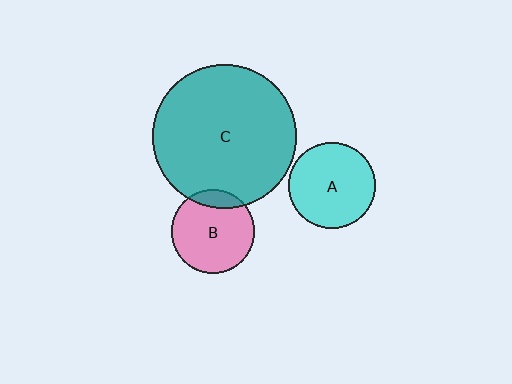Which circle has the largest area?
Circle C (teal).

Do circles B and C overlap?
Yes.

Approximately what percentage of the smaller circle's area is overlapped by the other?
Approximately 15%.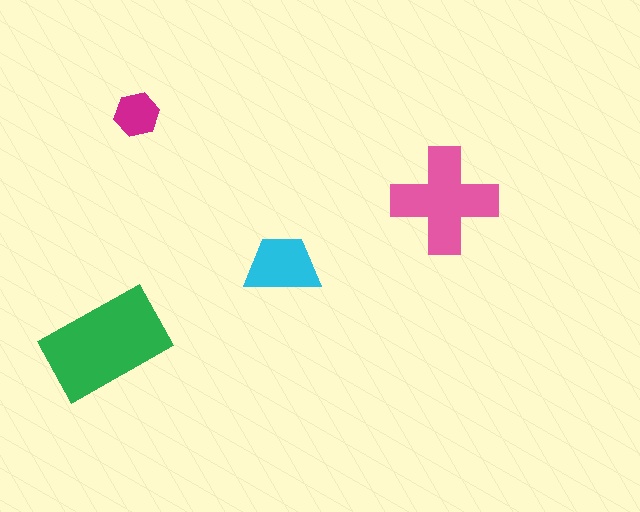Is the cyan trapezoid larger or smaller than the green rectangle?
Smaller.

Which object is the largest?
The green rectangle.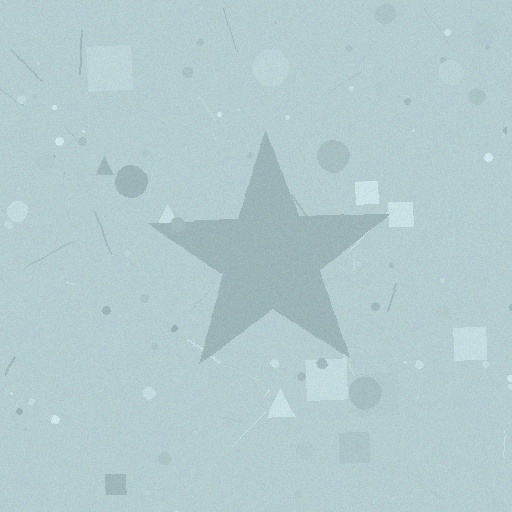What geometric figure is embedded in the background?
A star is embedded in the background.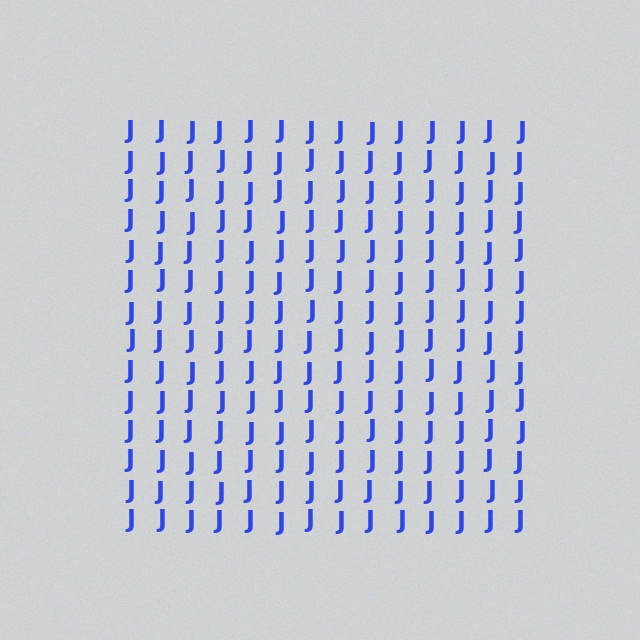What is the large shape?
The large shape is a square.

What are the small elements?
The small elements are letter J's.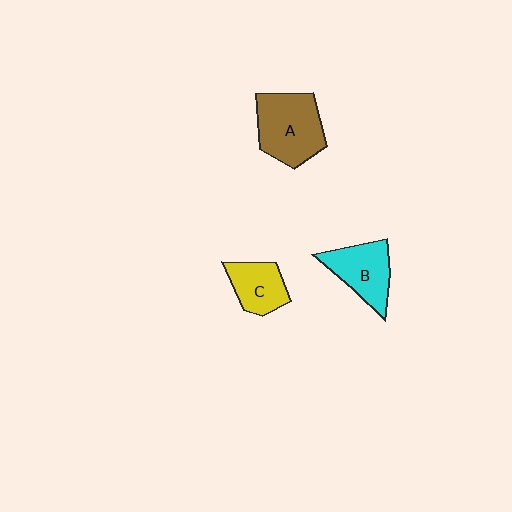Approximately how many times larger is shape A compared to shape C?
Approximately 1.6 times.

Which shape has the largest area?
Shape A (brown).